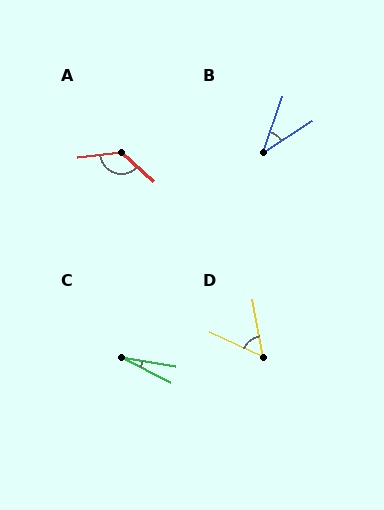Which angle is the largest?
A, at approximately 131 degrees.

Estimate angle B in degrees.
Approximately 38 degrees.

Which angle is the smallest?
C, at approximately 17 degrees.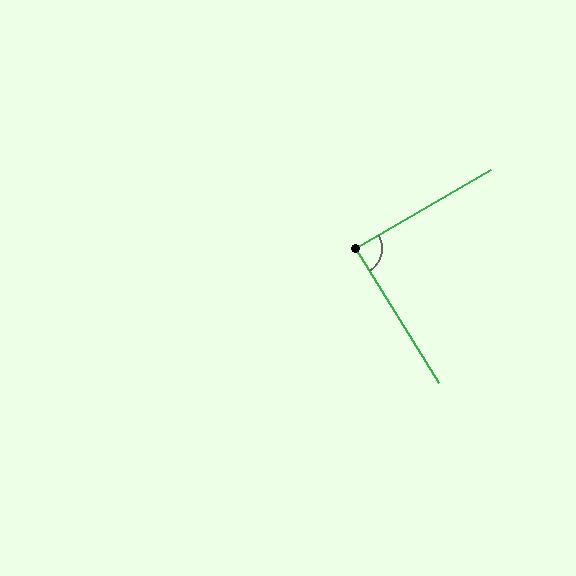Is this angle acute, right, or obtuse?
It is approximately a right angle.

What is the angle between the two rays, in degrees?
Approximately 88 degrees.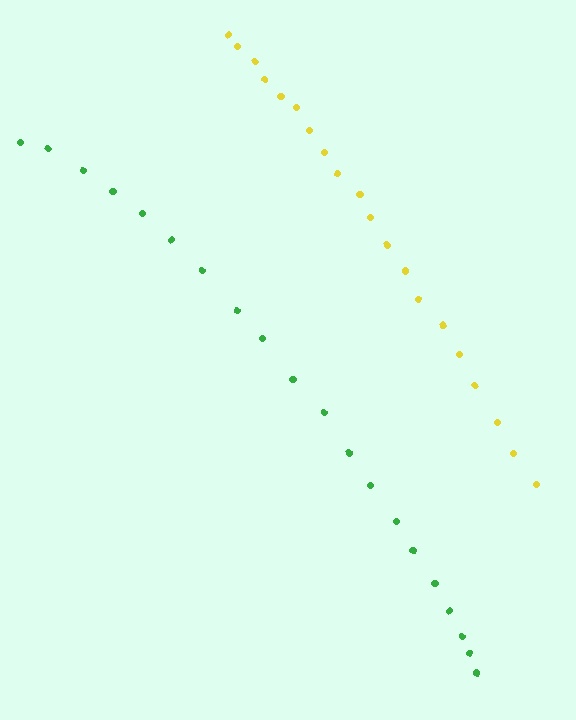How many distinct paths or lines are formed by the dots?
There are 2 distinct paths.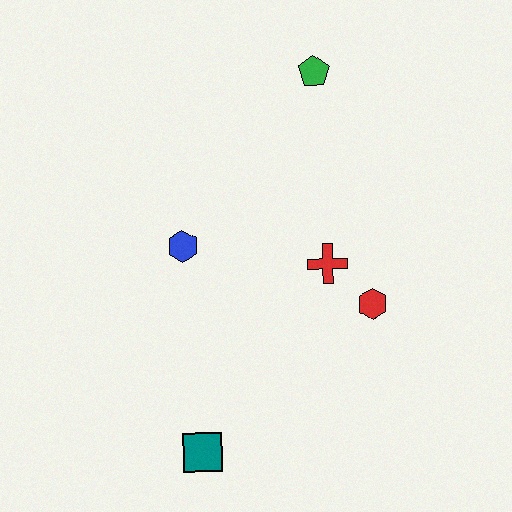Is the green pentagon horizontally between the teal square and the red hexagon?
Yes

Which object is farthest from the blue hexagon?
The green pentagon is farthest from the blue hexagon.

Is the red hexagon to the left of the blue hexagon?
No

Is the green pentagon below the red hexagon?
No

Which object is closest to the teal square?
The blue hexagon is closest to the teal square.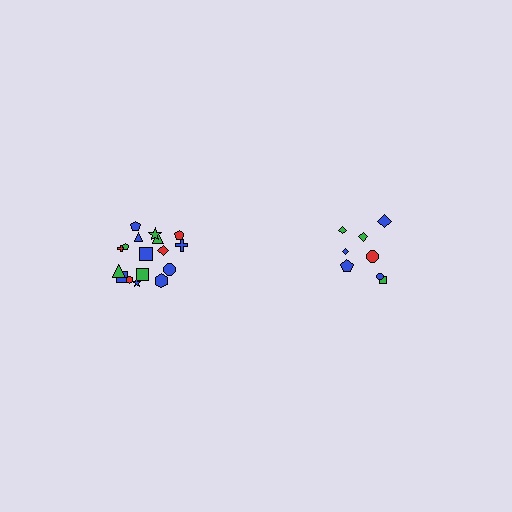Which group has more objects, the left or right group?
The left group.